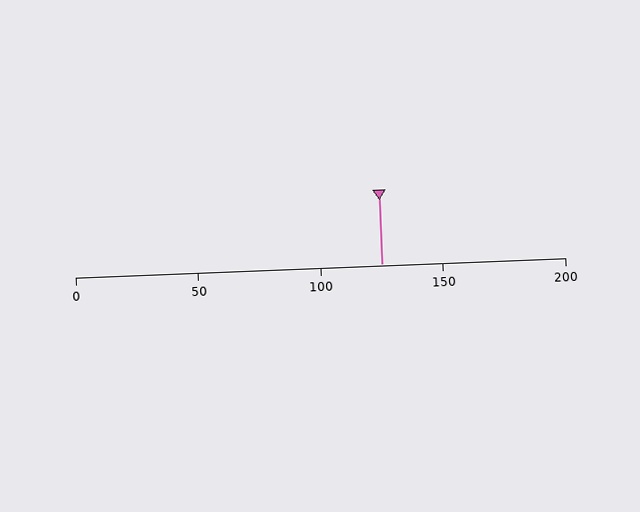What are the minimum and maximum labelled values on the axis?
The axis runs from 0 to 200.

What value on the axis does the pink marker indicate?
The marker indicates approximately 125.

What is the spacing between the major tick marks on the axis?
The major ticks are spaced 50 apart.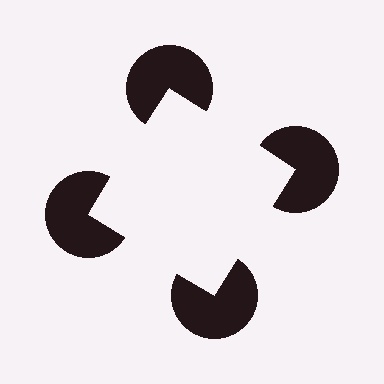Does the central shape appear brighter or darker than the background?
It typically appears slightly brighter than the background, even though no actual brightness change is drawn.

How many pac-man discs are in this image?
There are 4 — one at each vertex of the illusory square.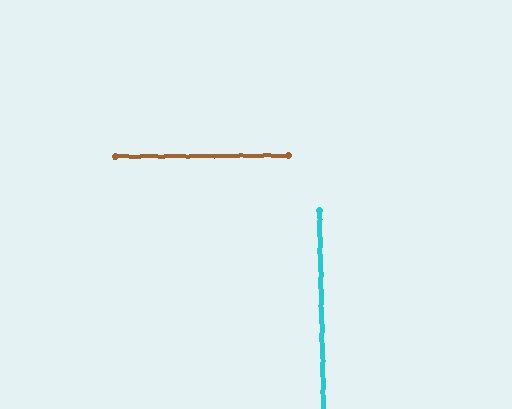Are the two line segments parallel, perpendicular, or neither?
Perpendicular — they meet at approximately 89°.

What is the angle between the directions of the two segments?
Approximately 89 degrees.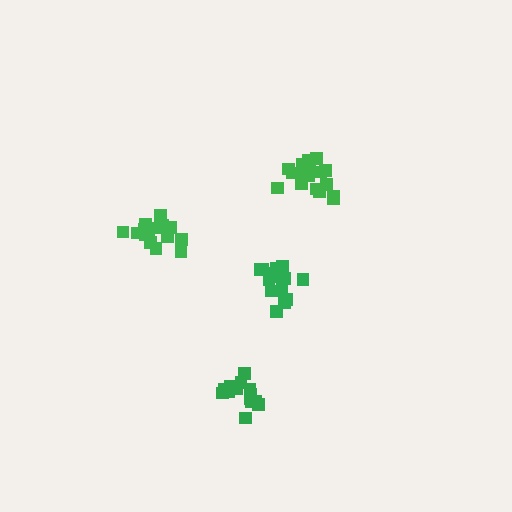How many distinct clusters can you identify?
There are 4 distinct clusters.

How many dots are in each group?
Group 1: 19 dots, Group 2: 14 dots, Group 3: 15 dots, Group 4: 14 dots (62 total).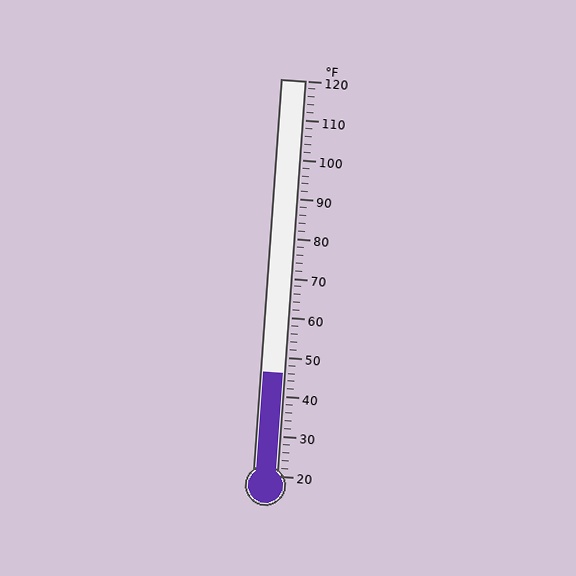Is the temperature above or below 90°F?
The temperature is below 90°F.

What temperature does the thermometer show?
The thermometer shows approximately 46°F.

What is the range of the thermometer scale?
The thermometer scale ranges from 20°F to 120°F.